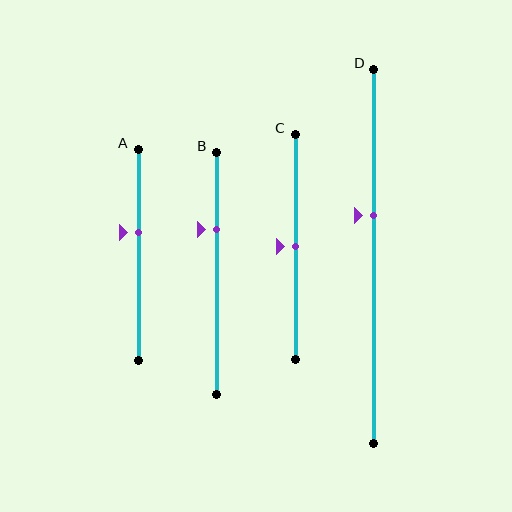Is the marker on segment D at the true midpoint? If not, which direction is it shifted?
No, the marker on segment D is shifted upward by about 11% of the segment length.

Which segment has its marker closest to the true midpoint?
Segment C has its marker closest to the true midpoint.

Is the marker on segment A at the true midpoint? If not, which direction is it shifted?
No, the marker on segment A is shifted upward by about 11% of the segment length.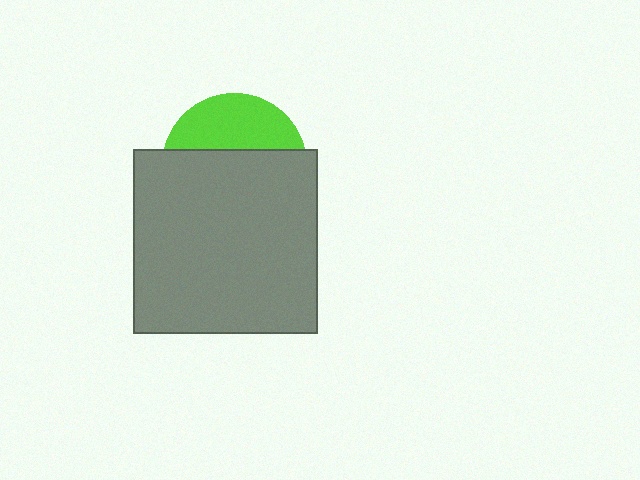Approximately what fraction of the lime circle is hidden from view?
Roughly 64% of the lime circle is hidden behind the gray square.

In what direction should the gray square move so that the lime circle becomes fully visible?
The gray square should move down. That is the shortest direction to clear the overlap and leave the lime circle fully visible.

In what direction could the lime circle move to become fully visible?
The lime circle could move up. That would shift it out from behind the gray square entirely.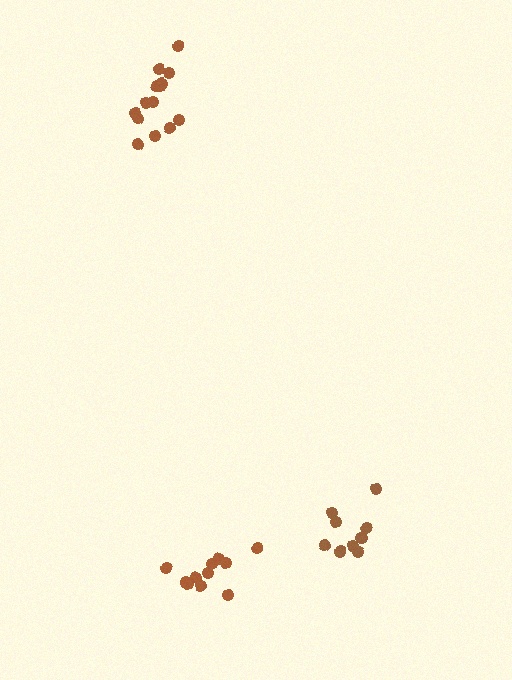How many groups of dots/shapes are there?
There are 3 groups.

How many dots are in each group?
Group 1: 11 dots, Group 2: 9 dots, Group 3: 14 dots (34 total).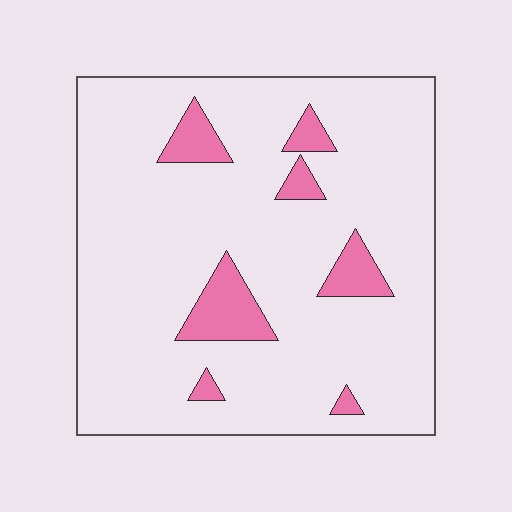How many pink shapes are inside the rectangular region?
7.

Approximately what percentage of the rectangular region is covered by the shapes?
Approximately 10%.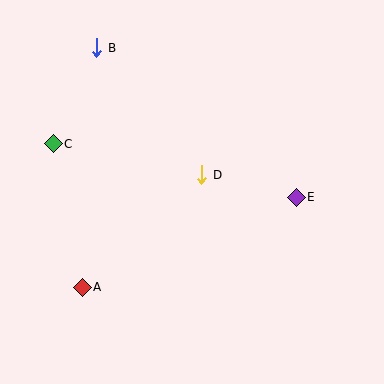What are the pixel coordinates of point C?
Point C is at (53, 144).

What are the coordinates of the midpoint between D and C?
The midpoint between D and C is at (128, 159).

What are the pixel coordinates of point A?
Point A is at (82, 287).